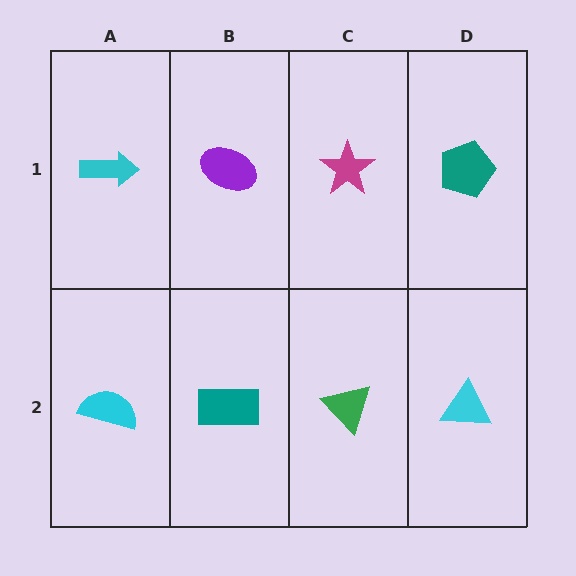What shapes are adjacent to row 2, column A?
A cyan arrow (row 1, column A), a teal rectangle (row 2, column B).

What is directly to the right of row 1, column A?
A purple ellipse.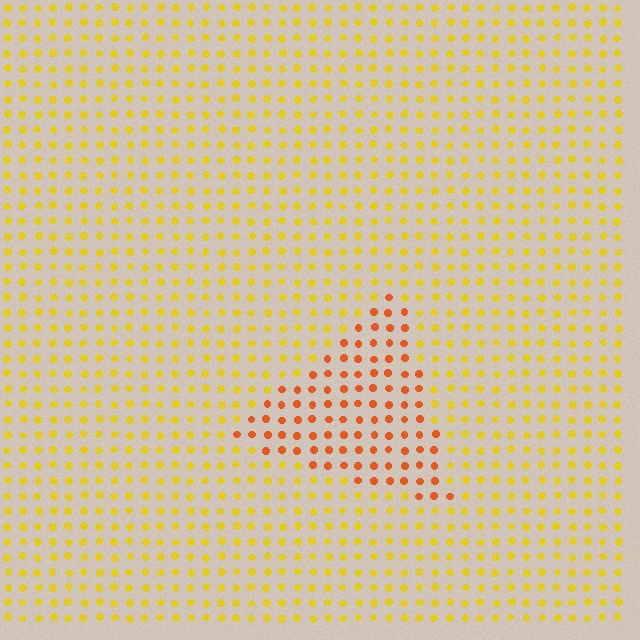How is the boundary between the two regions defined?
The boundary is defined purely by a slight shift in hue (about 35 degrees). Spacing, size, and orientation are identical on both sides.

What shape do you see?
I see a triangle.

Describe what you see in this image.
The image is filled with small yellow elements in a uniform arrangement. A triangle-shaped region is visible where the elements are tinted to a slightly different hue, forming a subtle color boundary.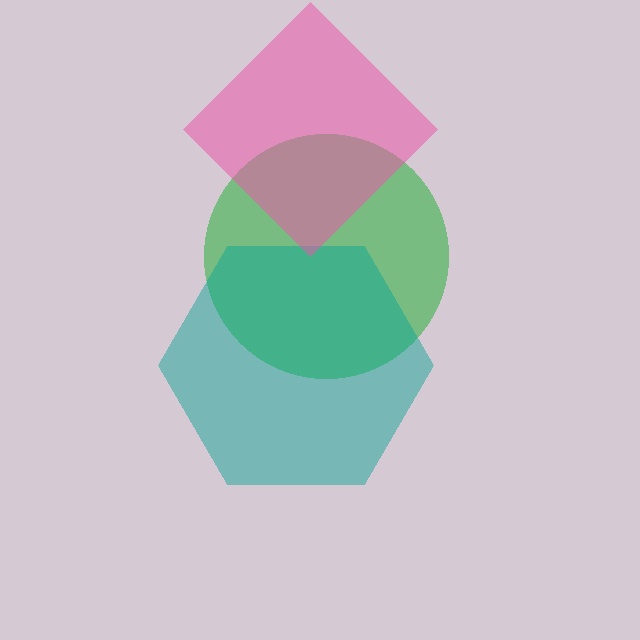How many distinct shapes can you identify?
There are 3 distinct shapes: a green circle, a teal hexagon, a pink diamond.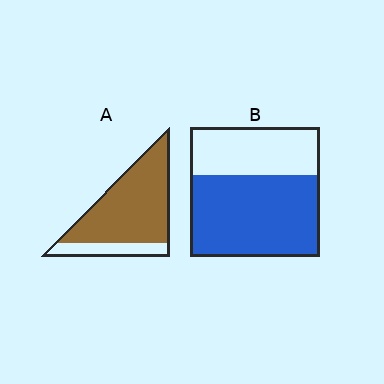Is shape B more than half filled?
Yes.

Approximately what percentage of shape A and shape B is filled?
A is approximately 80% and B is approximately 65%.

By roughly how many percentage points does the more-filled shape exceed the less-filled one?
By roughly 15 percentage points (A over B).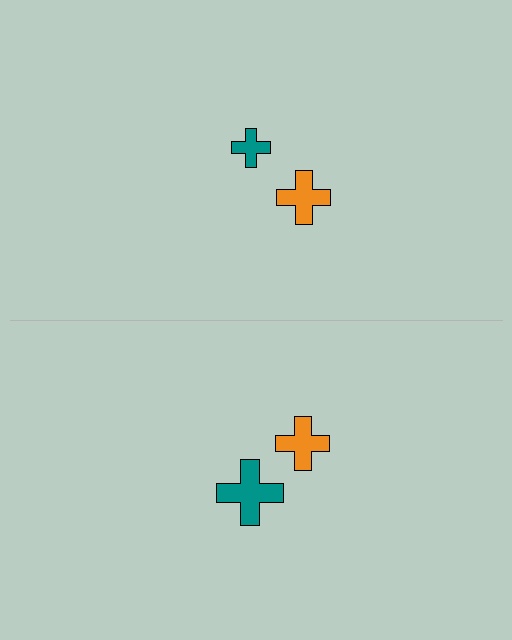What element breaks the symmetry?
The teal cross on the bottom side has a different size than its mirror counterpart.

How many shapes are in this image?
There are 4 shapes in this image.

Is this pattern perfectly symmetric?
No, the pattern is not perfectly symmetric. The teal cross on the bottom side has a different size than its mirror counterpart.